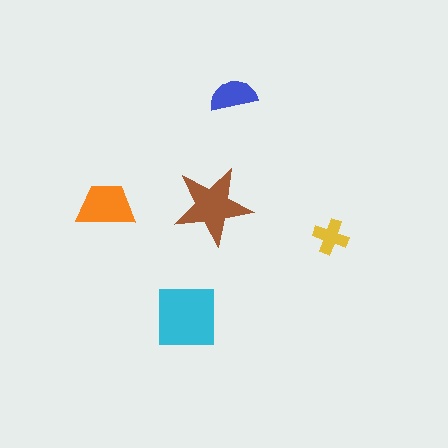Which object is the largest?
The cyan square.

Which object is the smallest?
The yellow cross.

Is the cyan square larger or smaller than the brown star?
Larger.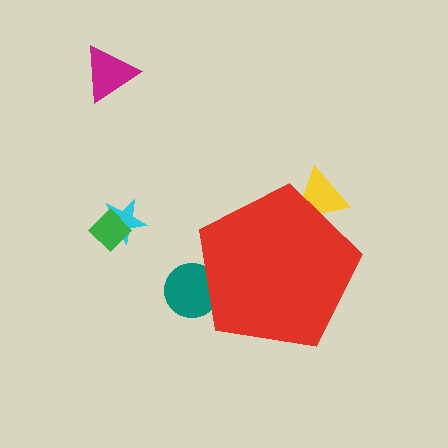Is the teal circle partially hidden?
Yes, the teal circle is partially hidden behind the red pentagon.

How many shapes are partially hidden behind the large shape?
2 shapes are partially hidden.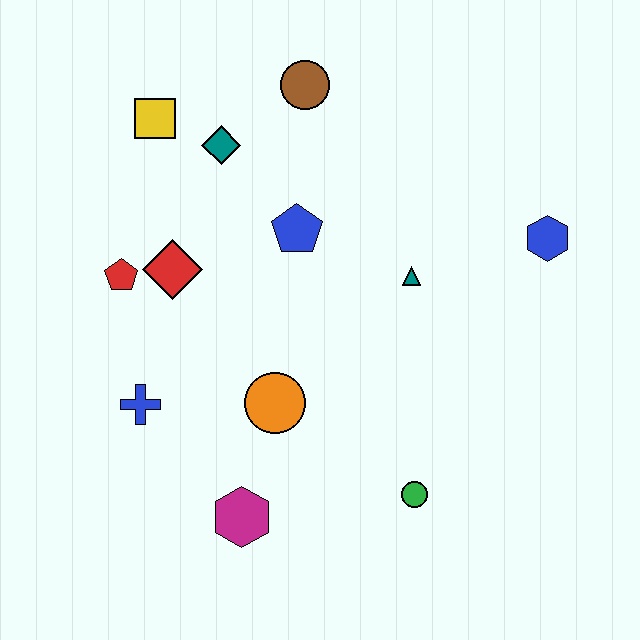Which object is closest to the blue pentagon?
The teal diamond is closest to the blue pentagon.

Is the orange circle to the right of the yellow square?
Yes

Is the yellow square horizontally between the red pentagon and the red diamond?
Yes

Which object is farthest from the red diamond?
The blue hexagon is farthest from the red diamond.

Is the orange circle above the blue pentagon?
No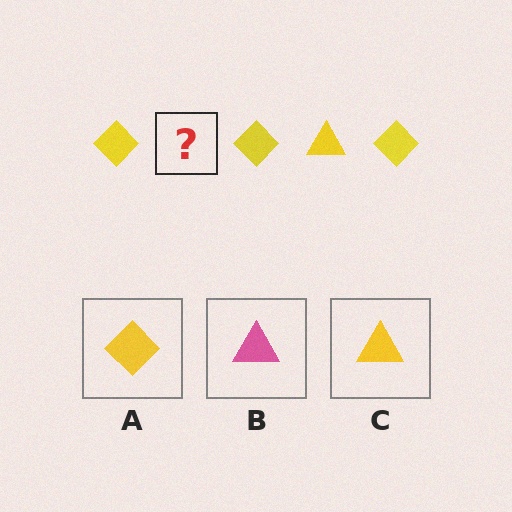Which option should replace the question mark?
Option C.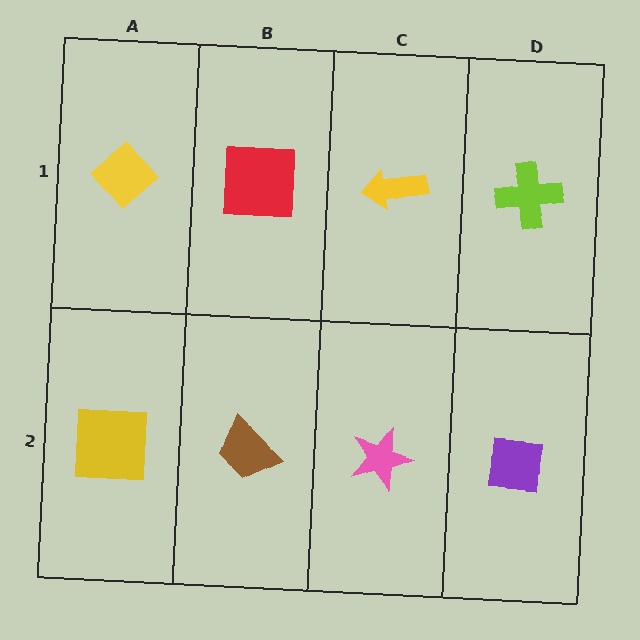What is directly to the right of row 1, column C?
A lime cross.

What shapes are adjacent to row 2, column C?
A yellow arrow (row 1, column C), a brown trapezoid (row 2, column B), a purple square (row 2, column D).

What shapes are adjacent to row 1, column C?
A pink star (row 2, column C), a red square (row 1, column B), a lime cross (row 1, column D).